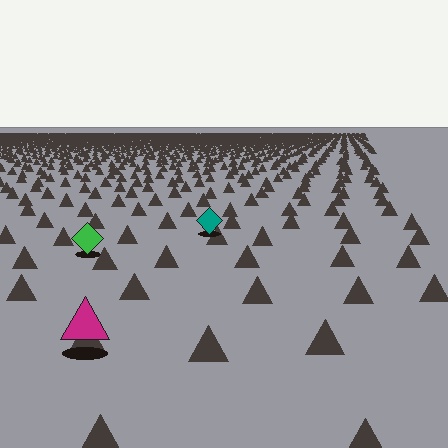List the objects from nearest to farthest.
From nearest to farthest: the magenta triangle, the green diamond, the teal diamond.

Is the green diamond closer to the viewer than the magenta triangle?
No. The magenta triangle is closer — you can tell from the texture gradient: the ground texture is coarser near it.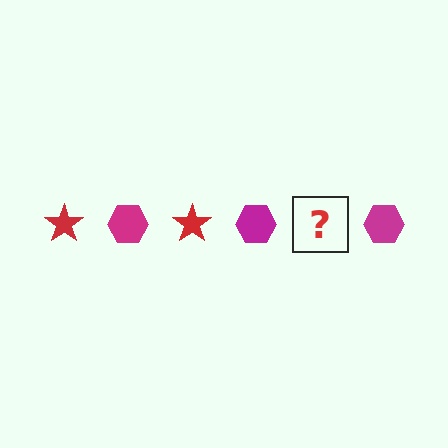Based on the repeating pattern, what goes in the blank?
The blank should be a red star.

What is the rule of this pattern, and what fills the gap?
The rule is that the pattern alternates between red star and magenta hexagon. The gap should be filled with a red star.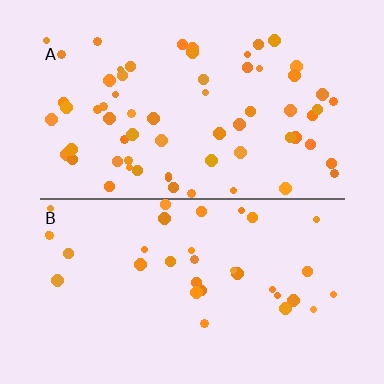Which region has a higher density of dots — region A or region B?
A (the top).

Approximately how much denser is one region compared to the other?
Approximately 1.9× — region A over region B.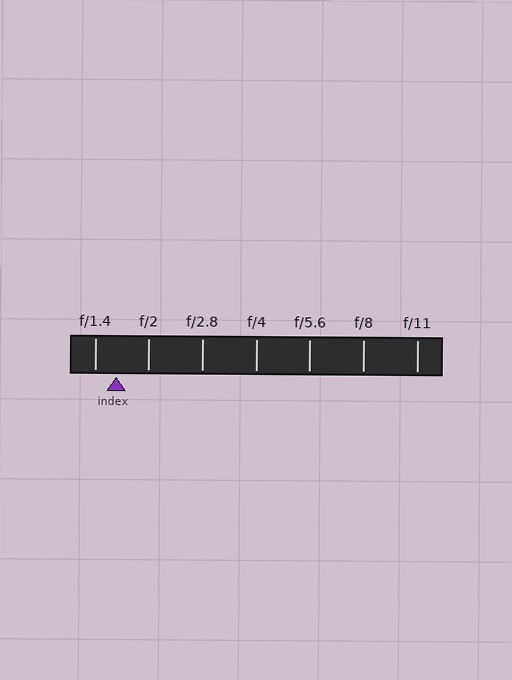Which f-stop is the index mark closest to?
The index mark is closest to f/1.4.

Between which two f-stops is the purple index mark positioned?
The index mark is between f/1.4 and f/2.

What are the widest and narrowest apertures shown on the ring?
The widest aperture shown is f/1.4 and the narrowest is f/11.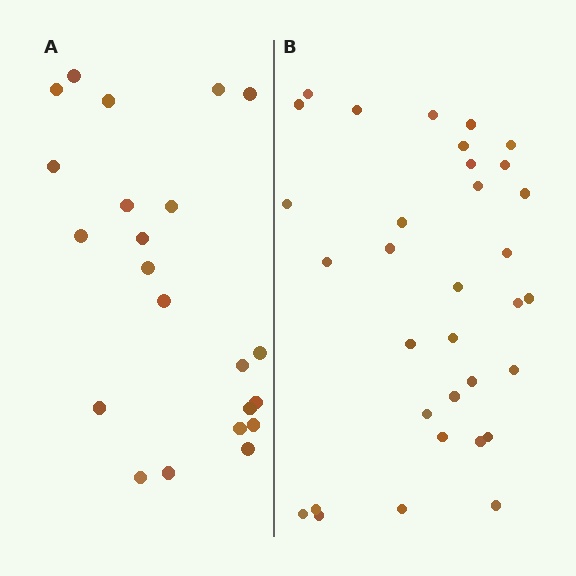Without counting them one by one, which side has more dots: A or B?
Region B (the right region) has more dots.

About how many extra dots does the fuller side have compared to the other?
Region B has roughly 12 or so more dots than region A.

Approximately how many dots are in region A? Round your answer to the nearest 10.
About 20 dots. (The exact count is 22, which rounds to 20.)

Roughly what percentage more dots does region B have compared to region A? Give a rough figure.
About 50% more.